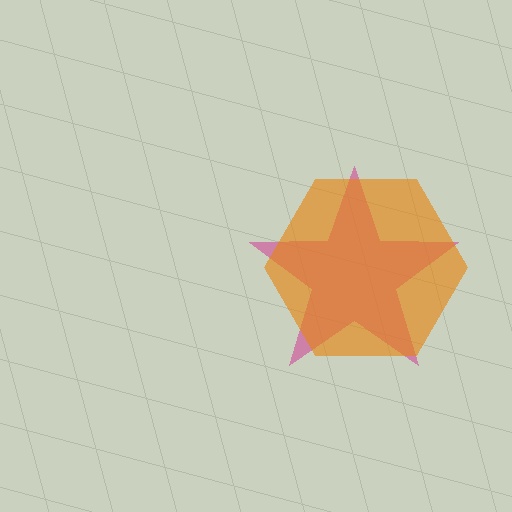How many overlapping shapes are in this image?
There are 2 overlapping shapes in the image.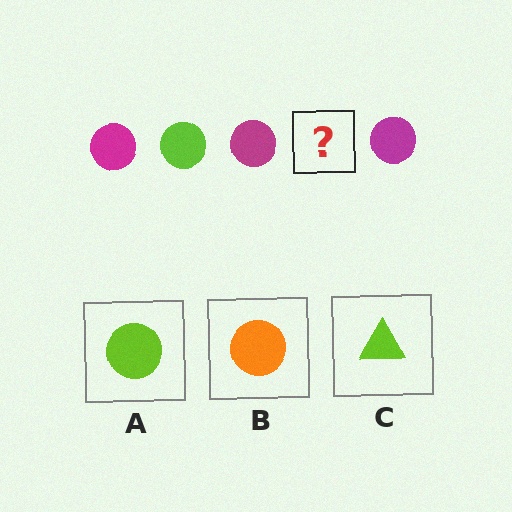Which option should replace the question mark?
Option A.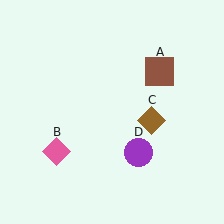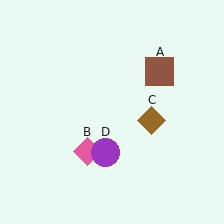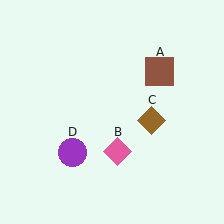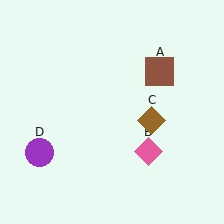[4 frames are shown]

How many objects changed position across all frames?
2 objects changed position: pink diamond (object B), purple circle (object D).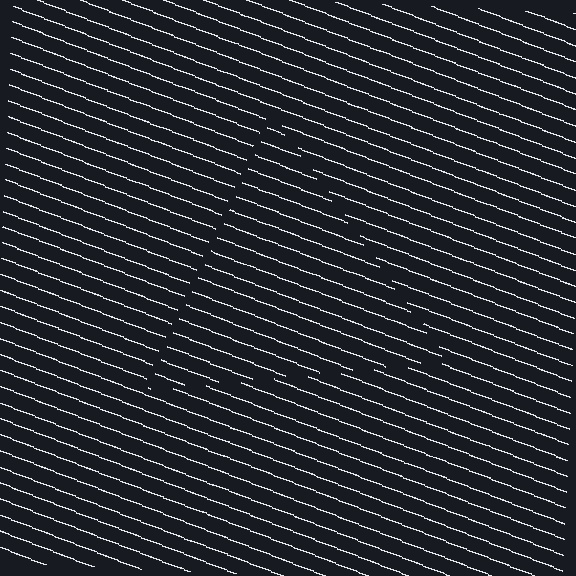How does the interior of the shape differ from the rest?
The interior of the shape contains the same grating, shifted by half a period — the contour is defined by the phase discontinuity where line-ends from the inner and outer gratings abut.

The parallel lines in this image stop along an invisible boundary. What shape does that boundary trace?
An illusory triangle. The interior of the shape contains the same grating, shifted by half a period — the contour is defined by the phase discontinuity where line-ends from the inner and outer gratings abut.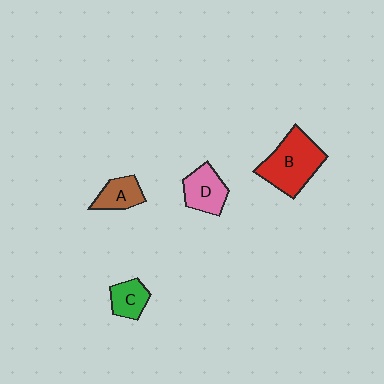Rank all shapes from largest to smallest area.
From largest to smallest: B (red), D (pink), A (brown), C (green).